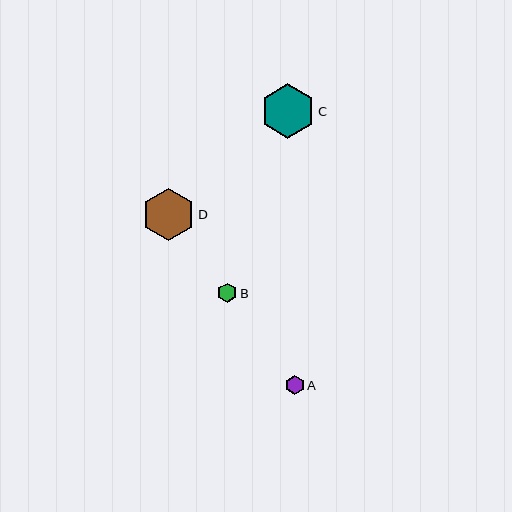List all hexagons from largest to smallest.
From largest to smallest: C, D, B, A.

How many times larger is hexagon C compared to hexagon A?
Hexagon C is approximately 2.8 times the size of hexagon A.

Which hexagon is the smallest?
Hexagon A is the smallest with a size of approximately 19 pixels.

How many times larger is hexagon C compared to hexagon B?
Hexagon C is approximately 2.8 times the size of hexagon B.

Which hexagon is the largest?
Hexagon C is the largest with a size of approximately 55 pixels.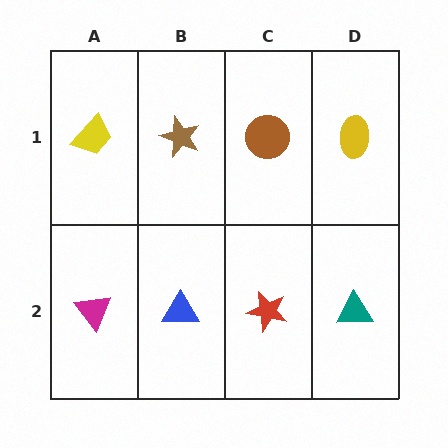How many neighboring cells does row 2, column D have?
2.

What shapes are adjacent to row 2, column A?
A yellow trapezoid (row 1, column A), a blue triangle (row 2, column B).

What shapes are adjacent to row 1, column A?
A magenta triangle (row 2, column A), a brown star (row 1, column B).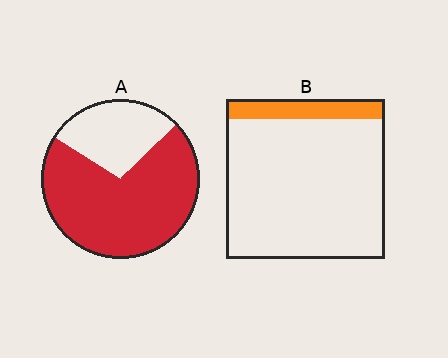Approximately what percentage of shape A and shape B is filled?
A is approximately 70% and B is approximately 10%.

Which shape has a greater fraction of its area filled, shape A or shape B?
Shape A.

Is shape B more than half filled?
No.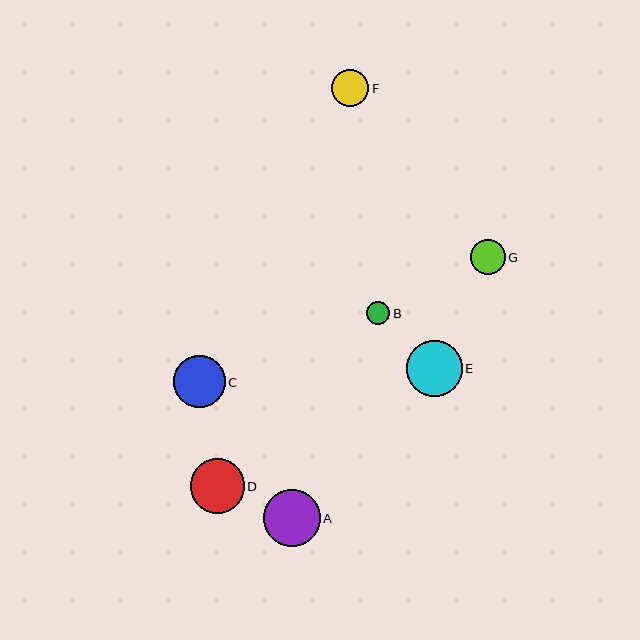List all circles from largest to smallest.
From largest to smallest: A, E, D, C, F, G, B.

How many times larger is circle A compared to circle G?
Circle A is approximately 1.6 times the size of circle G.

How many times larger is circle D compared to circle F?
Circle D is approximately 1.5 times the size of circle F.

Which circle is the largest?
Circle A is the largest with a size of approximately 57 pixels.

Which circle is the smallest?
Circle B is the smallest with a size of approximately 23 pixels.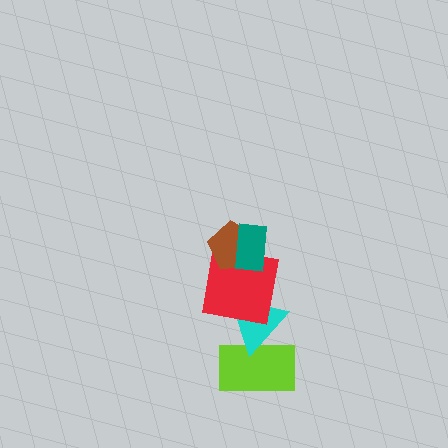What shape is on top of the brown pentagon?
The teal rectangle is on top of the brown pentagon.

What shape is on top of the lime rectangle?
The cyan triangle is on top of the lime rectangle.